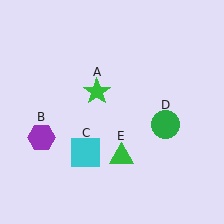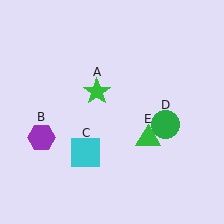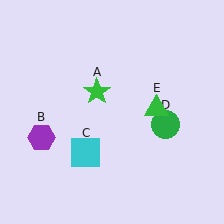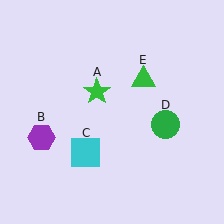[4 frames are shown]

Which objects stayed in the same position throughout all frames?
Green star (object A) and purple hexagon (object B) and cyan square (object C) and green circle (object D) remained stationary.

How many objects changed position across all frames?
1 object changed position: green triangle (object E).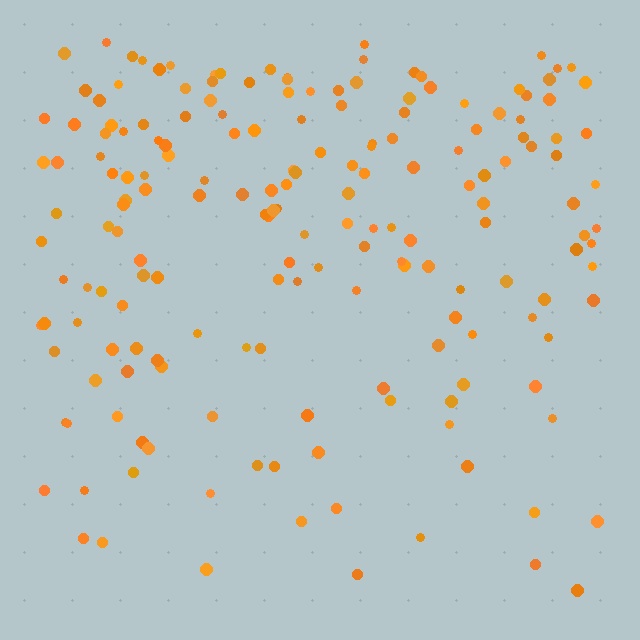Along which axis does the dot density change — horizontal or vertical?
Vertical.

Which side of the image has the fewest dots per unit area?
The bottom.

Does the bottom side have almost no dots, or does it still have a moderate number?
Still a moderate number, just noticeably fewer than the top.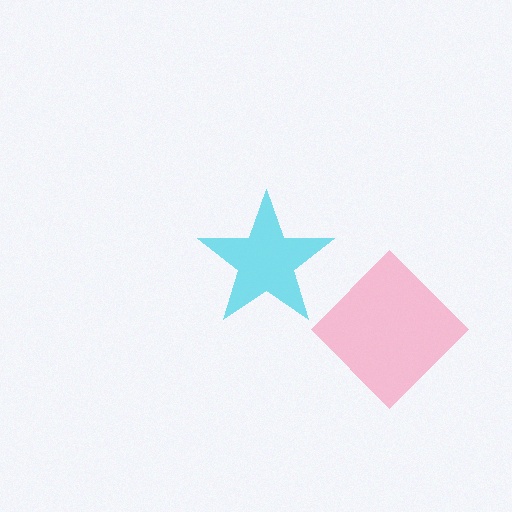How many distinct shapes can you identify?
There are 2 distinct shapes: a cyan star, a pink diamond.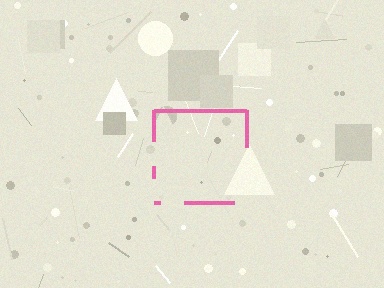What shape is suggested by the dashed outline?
The dashed outline suggests a square.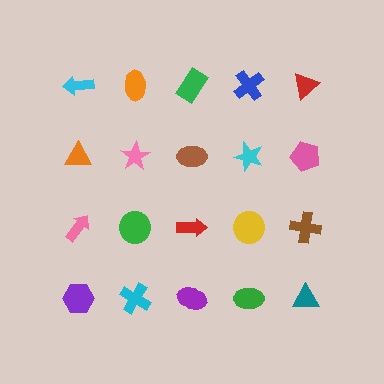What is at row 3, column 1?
A pink arrow.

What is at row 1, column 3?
A green rectangle.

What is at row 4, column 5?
A teal triangle.